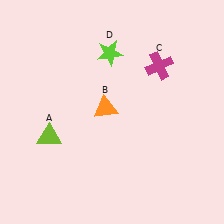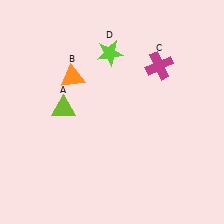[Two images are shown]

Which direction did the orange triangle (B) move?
The orange triangle (B) moved left.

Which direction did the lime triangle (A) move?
The lime triangle (A) moved up.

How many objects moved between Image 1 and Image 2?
2 objects moved between the two images.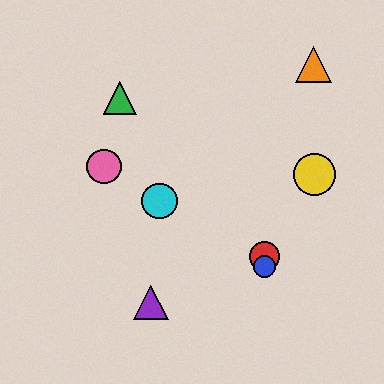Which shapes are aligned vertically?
The red circle, the blue circle are aligned vertically.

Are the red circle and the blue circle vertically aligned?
Yes, both are at x≈264.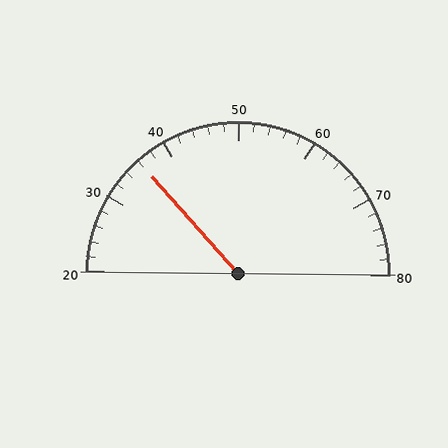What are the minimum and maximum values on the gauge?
The gauge ranges from 20 to 80.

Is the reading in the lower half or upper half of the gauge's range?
The reading is in the lower half of the range (20 to 80).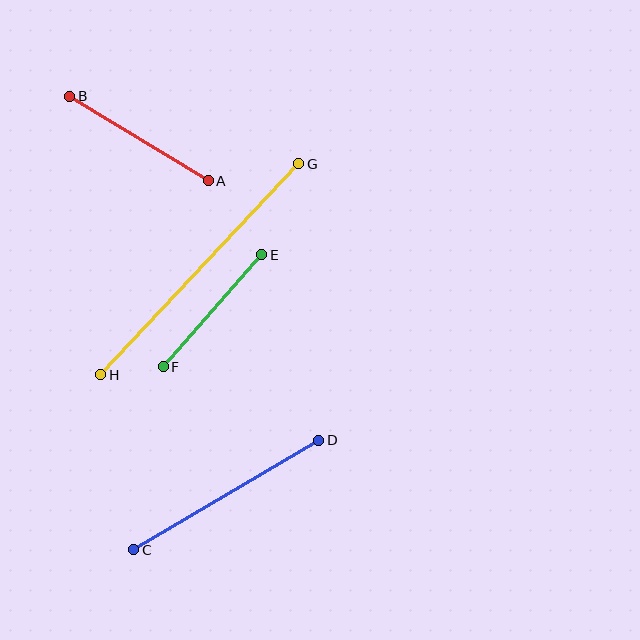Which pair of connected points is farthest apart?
Points G and H are farthest apart.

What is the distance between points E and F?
The distance is approximately 149 pixels.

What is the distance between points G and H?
The distance is approximately 289 pixels.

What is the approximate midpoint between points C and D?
The midpoint is at approximately (226, 495) pixels.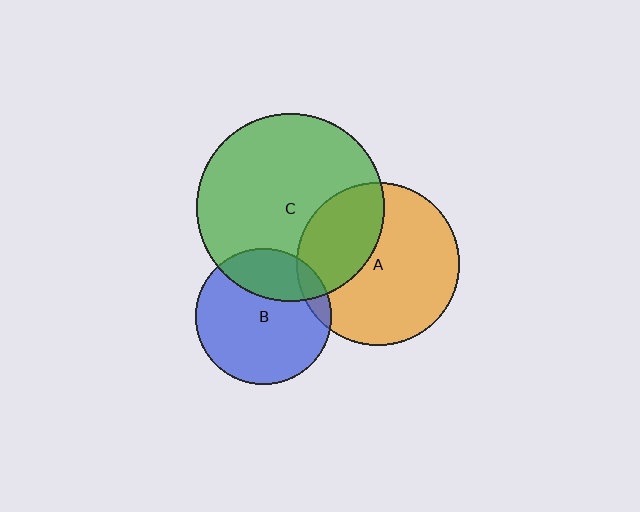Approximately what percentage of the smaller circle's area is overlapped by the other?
Approximately 25%.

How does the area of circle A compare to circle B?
Approximately 1.4 times.